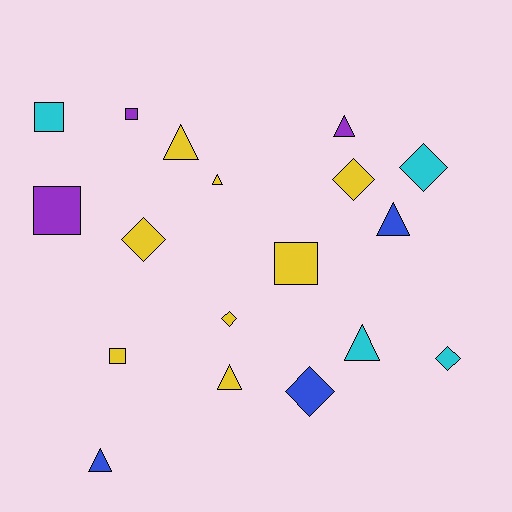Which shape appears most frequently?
Triangle, with 7 objects.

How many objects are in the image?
There are 18 objects.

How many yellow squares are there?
There are 2 yellow squares.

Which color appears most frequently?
Yellow, with 8 objects.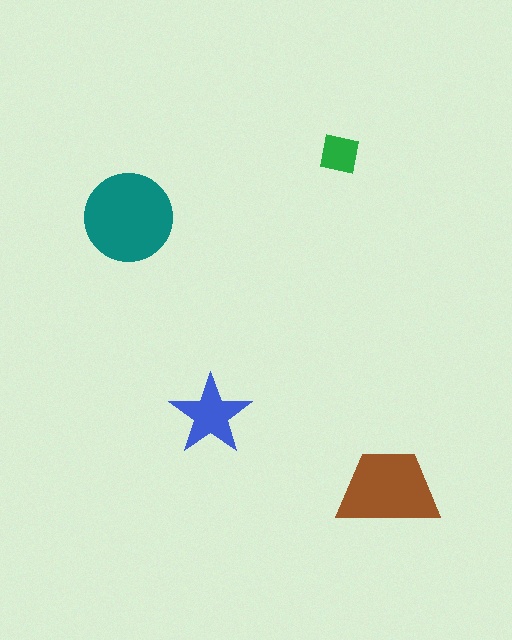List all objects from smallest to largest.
The green square, the blue star, the brown trapezoid, the teal circle.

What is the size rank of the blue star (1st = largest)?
3rd.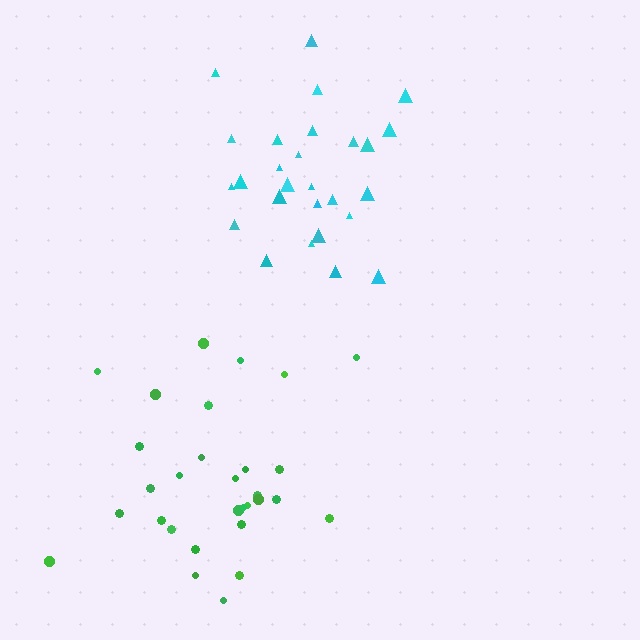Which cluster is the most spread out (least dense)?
Green.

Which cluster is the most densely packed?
Cyan.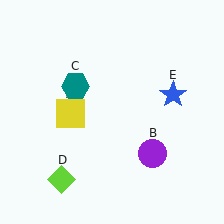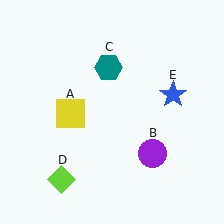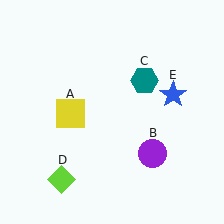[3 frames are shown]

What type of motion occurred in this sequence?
The teal hexagon (object C) rotated clockwise around the center of the scene.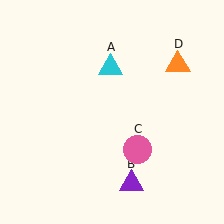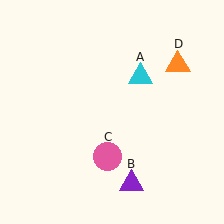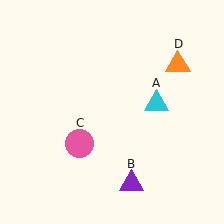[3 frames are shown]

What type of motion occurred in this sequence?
The cyan triangle (object A), pink circle (object C) rotated clockwise around the center of the scene.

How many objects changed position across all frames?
2 objects changed position: cyan triangle (object A), pink circle (object C).